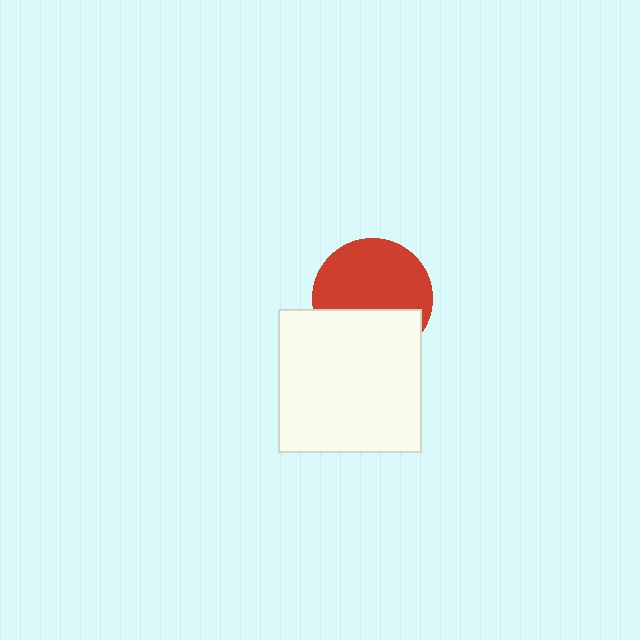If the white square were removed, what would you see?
You would see the complete red circle.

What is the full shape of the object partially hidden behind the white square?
The partially hidden object is a red circle.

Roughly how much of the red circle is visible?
About half of it is visible (roughly 63%).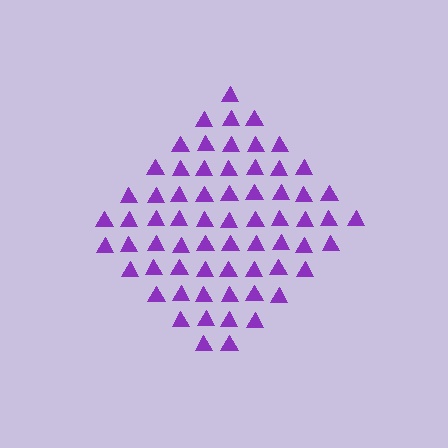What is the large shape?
The large shape is a diamond.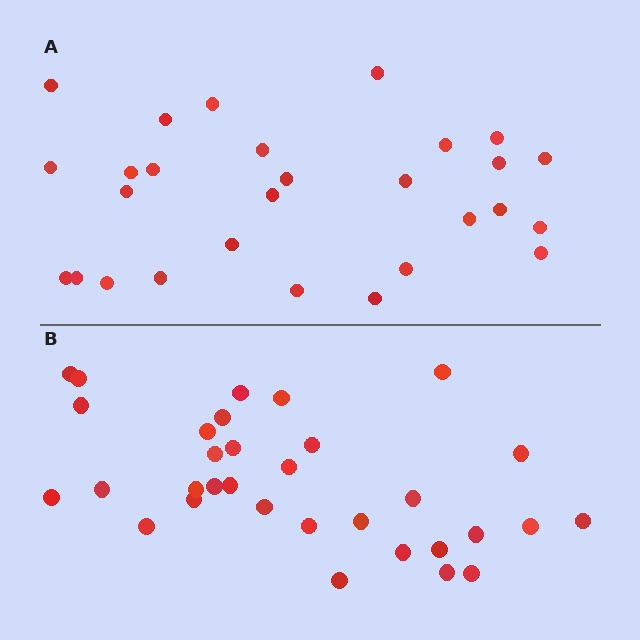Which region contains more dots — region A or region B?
Region B (the bottom region) has more dots.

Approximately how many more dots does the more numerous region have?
Region B has about 4 more dots than region A.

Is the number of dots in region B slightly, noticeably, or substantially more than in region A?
Region B has only slightly more — the two regions are fairly close. The ratio is roughly 1.1 to 1.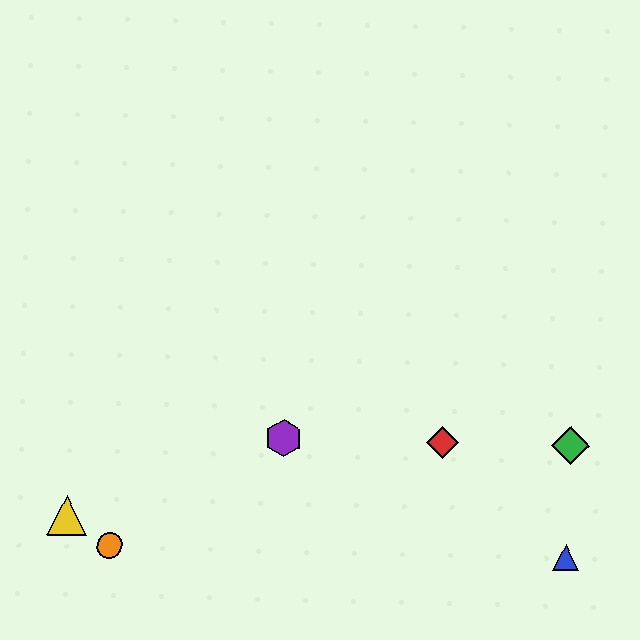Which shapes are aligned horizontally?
The red diamond, the green diamond, the purple hexagon are aligned horizontally.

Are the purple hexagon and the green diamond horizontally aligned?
Yes, both are at y≈438.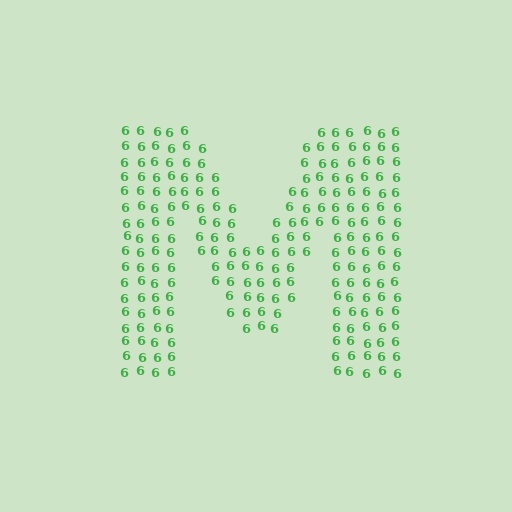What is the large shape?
The large shape is the letter M.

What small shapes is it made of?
It is made of small digit 6's.